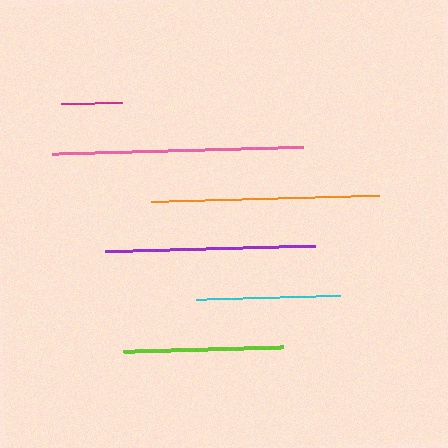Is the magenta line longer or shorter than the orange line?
The orange line is longer than the magenta line.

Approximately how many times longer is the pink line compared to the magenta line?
The pink line is approximately 4.1 times the length of the magenta line.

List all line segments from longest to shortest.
From longest to shortest: pink, orange, purple, lime, cyan, magenta.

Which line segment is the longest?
The pink line is the longest at approximately 251 pixels.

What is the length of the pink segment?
The pink segment is approximately 251 pixels long.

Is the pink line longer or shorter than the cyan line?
The pink line is longer than the cyan line.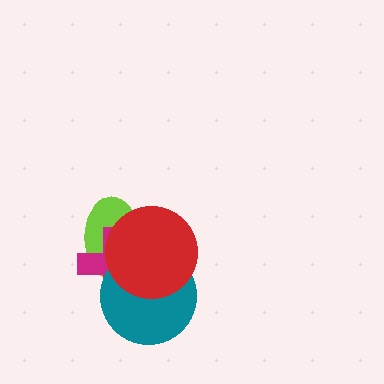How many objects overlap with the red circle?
3 objects overlap with the red circle.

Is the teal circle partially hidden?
Yes, it is partially covered by another shape.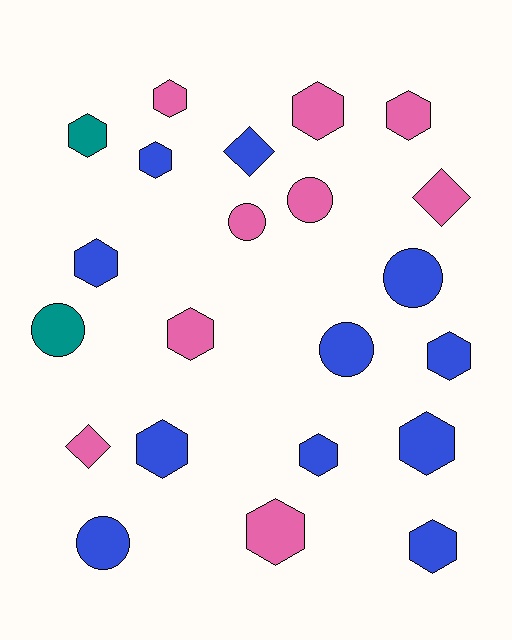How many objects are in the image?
There are 22 objects.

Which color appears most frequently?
Blue, with 11 objects.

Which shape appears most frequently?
Hexagon, with 13 objects.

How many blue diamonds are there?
There is 1 blue diamond.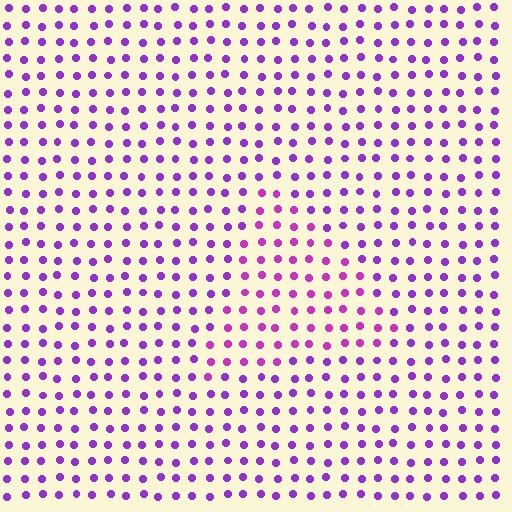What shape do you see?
I see a triangle.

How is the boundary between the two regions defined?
The boundary is defined purely by a slight shift in hue (about 27 degrees). Spacing, size, and orientation are identical on both sides.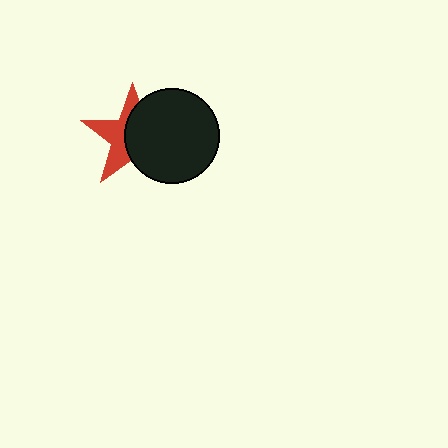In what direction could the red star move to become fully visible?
The red star could move left. That would shift it out from behind the black circle entirely.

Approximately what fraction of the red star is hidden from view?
Roughly 56% of the red star is hidden behind the black circle.